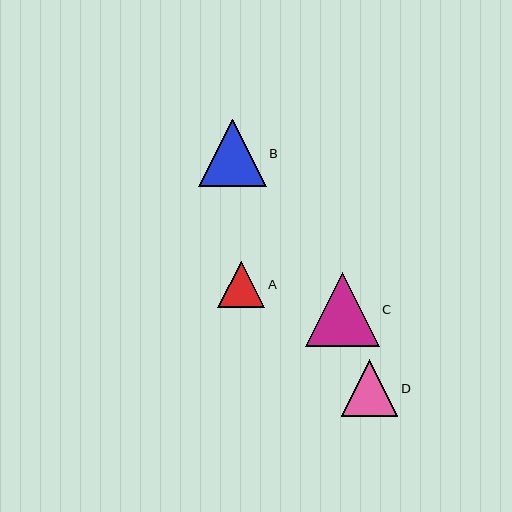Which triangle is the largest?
Triangle C is the largest with a size of approximately 74 pixels.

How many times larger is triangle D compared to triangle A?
Triangle D is approximately 1.2 times the size of triangle A.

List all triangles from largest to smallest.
From largest to smallest: C, B, D, A.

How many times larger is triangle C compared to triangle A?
Triangle C is approximately 1.6 times the size of triangle A.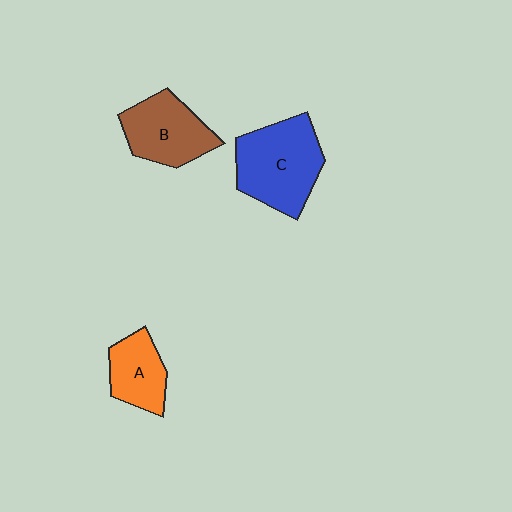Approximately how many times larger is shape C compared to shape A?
Approximately 1.7 times.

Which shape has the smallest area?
Shape A (orange).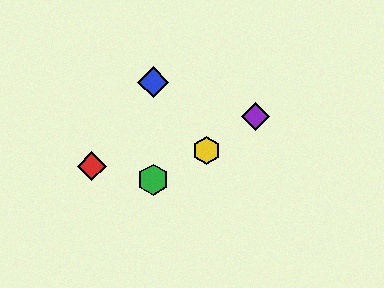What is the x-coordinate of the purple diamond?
The purple diamond is at x≈256.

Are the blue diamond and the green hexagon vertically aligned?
Yes, both are at x≈153.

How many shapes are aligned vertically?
2 shapes (the blue diamond, the green hexagon) are aligned vertically.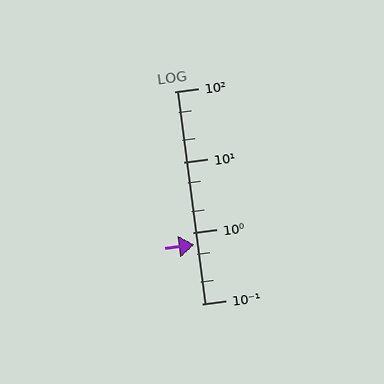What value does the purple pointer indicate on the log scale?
The pointer indicates approximately 0.68.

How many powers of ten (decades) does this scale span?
The scale spans 3 decades, from 0.1 to 100.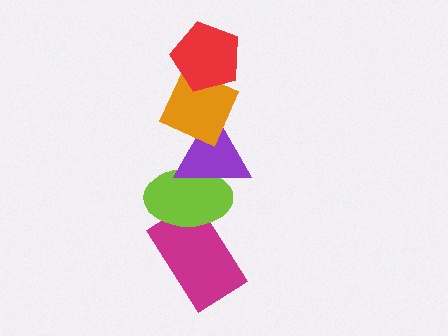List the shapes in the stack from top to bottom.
From top to bottom: the red pentagon, the orange diamond, the purple triangle, the lime ellipse, the magenta rectangle.